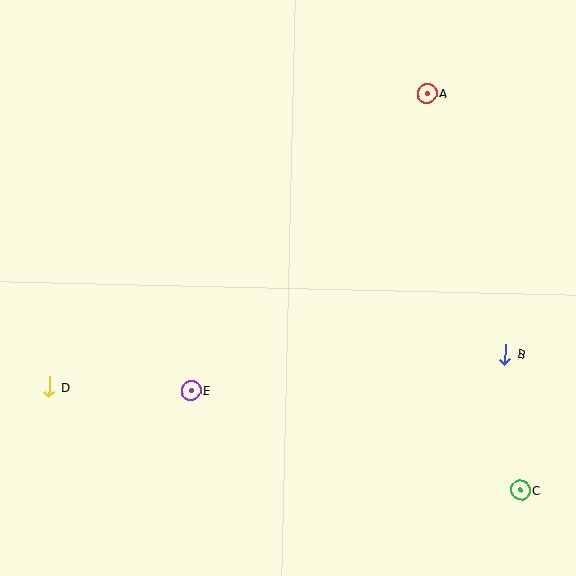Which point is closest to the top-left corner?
Point D is closest to the top-left corner.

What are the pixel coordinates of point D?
Point D is at (49, 387).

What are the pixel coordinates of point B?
Point B is at (505, 354).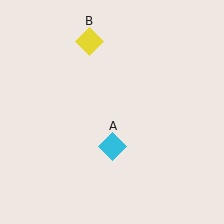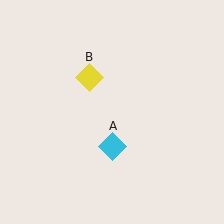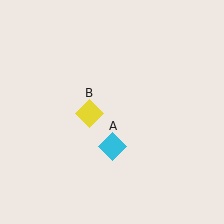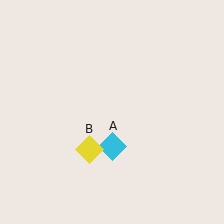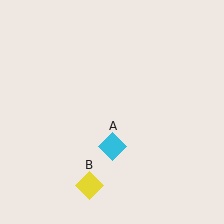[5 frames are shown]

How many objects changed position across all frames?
1 object changed position: yellow diamond (object B).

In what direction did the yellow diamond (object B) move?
The yellow diamond (object B) moved down.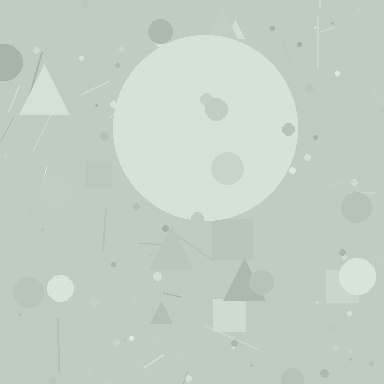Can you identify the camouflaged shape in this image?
The camouflaged shape is a circle.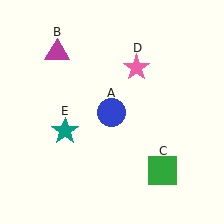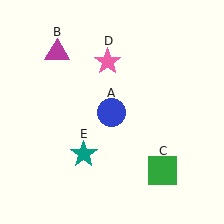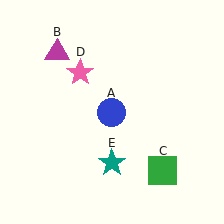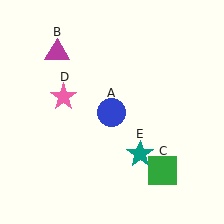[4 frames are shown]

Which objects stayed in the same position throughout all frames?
Blue circle (object A) and magenta triangle (object B) and green square (object C) remained stationary.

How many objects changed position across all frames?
2 objects changed position: pink star (object D), teal star (object E).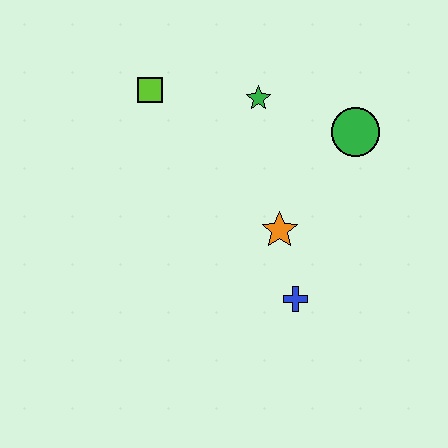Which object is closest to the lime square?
The green star is closest to the lime square.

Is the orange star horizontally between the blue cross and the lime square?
Yes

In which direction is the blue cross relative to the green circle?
The blue cross is below the green circle.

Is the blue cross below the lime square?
Yes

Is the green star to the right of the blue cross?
No